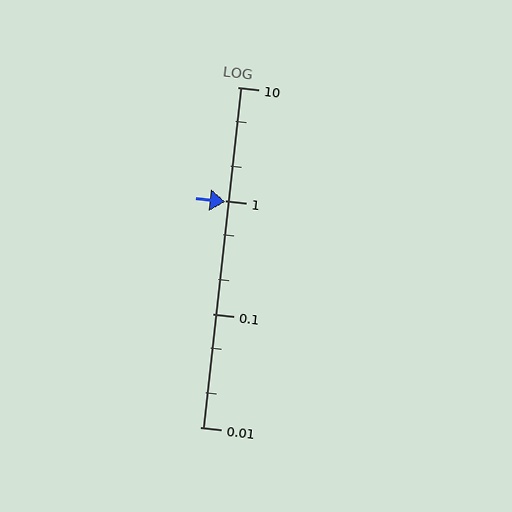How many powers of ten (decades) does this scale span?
The scale spans 3 decades, from 0.01 to 10.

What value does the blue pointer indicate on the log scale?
The pointer indicates approximately 0.97.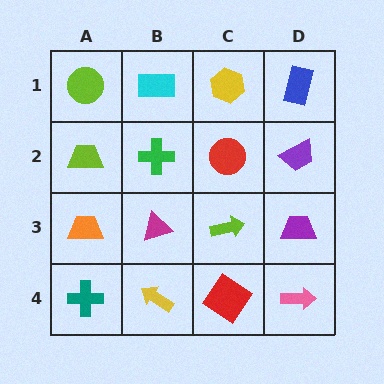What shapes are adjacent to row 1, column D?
A purple trapezoid (row 2, column D), a yellow hexagon (row 1, column C).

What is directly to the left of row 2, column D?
A red circle.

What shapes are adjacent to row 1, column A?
A lime trapezoid (row 2, column A), a cyan rectangle (row 1, column B).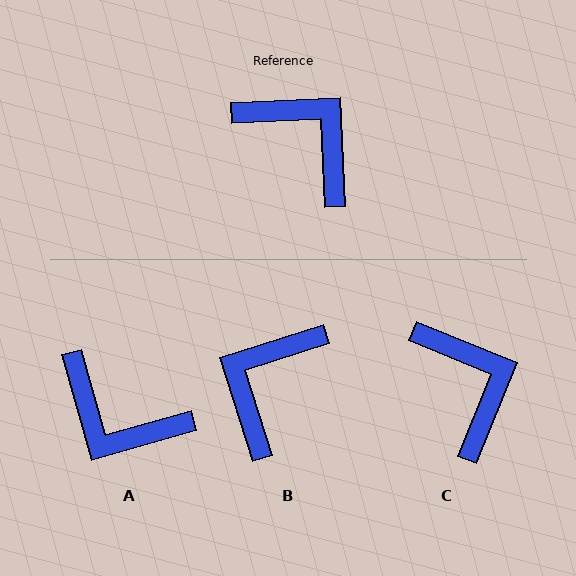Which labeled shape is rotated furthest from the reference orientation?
A, about 167 degrees away.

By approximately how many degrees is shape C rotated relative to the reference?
Approximately 25 degrees clockwise.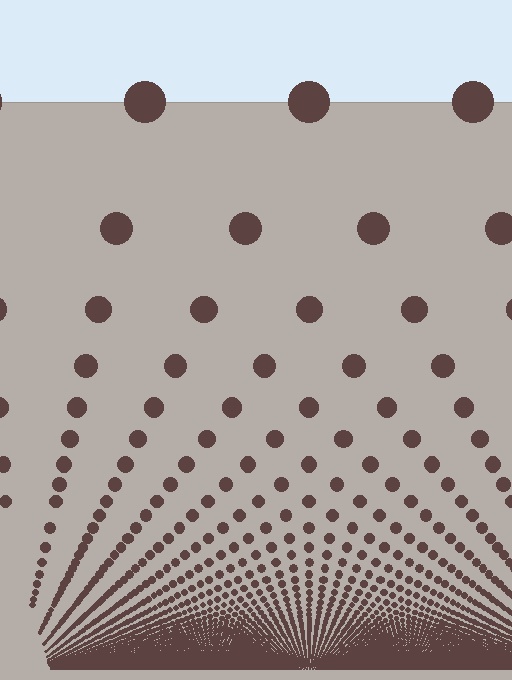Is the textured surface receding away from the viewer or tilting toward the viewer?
The surface appears to tilt toward the viewer. Texture elements get larger and sparser toward the top.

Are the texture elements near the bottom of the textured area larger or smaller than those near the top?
Smaller. The gradient is inverted — elements near the bottom are smaller and denser.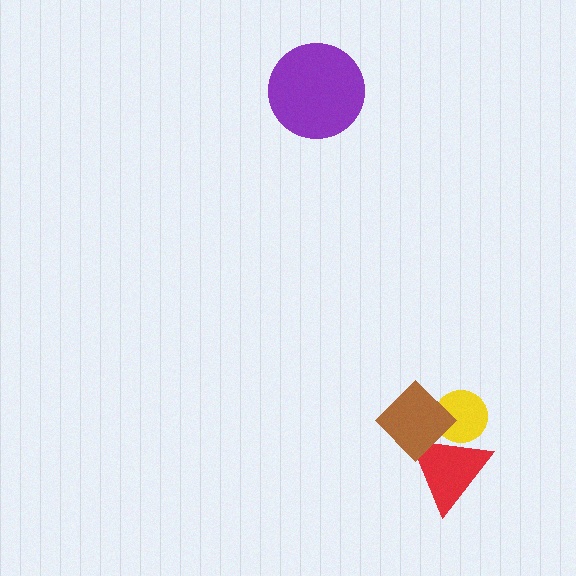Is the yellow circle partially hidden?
Yes, it is partially covered by another shape.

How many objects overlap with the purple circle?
0 objects overlap with the purple circle.